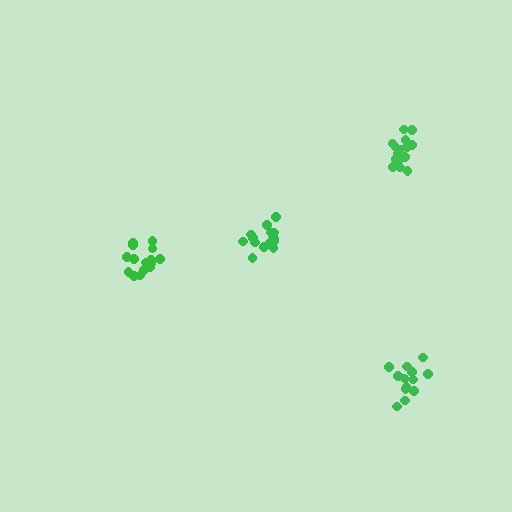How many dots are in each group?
Group 1: 15 dots, Group 2: 15 dots, Group 3: 13 dots, Group 4: 17 dots (60 total).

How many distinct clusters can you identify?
There are 4 distinct clusters.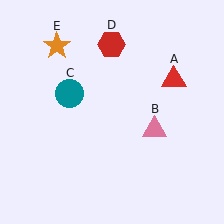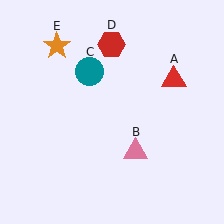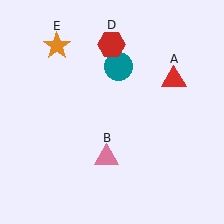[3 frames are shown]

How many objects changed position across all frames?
2 objects changed position: pink triangle (object B), teal circle (object C).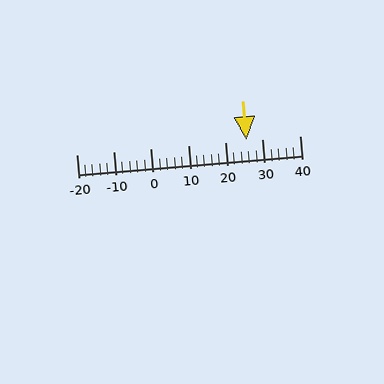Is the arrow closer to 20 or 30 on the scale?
The arrow is closer to 30.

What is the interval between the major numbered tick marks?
The major tick marks are spaced 10 units apart.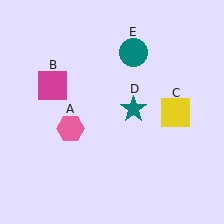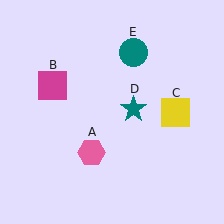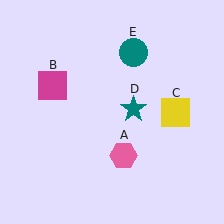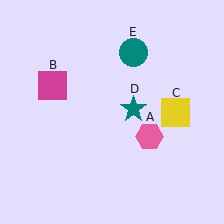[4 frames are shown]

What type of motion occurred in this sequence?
The pink hexagon (object A) rotated counterclockwise around the center of the scene.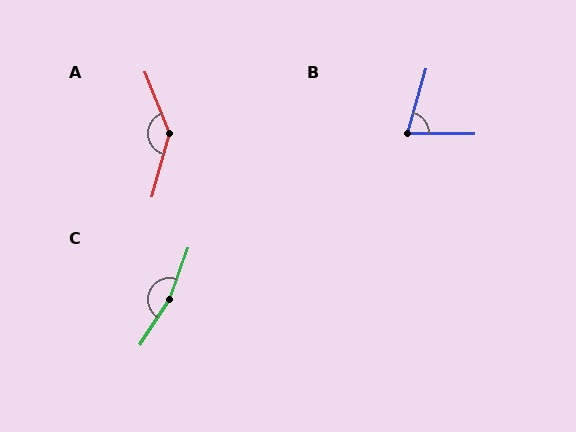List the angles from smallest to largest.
B (75°), A (143°), C (167°).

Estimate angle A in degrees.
Approximately 143 degrees.